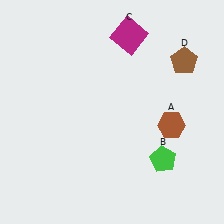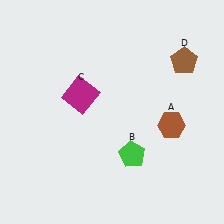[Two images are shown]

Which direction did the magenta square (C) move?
The magenta square (C) moved down.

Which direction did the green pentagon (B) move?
The green pentagon (B) moved left.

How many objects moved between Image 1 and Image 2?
2 objects moved between the two images.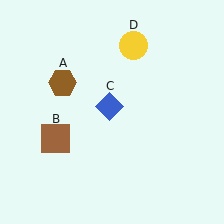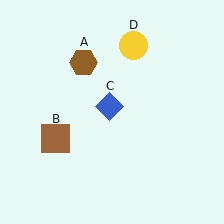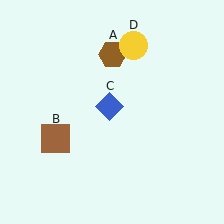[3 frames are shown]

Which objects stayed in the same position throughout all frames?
Brown square (object B) and blue diamond (object C) and yellow circle (object D) remained stationary.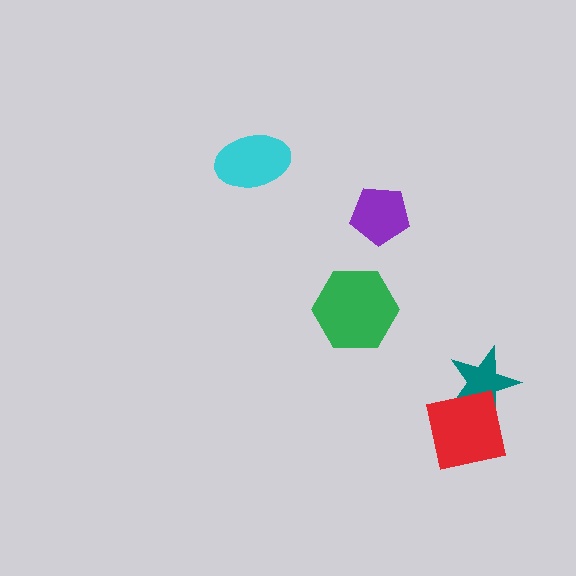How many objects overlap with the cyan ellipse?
0 objects overlap with the cyan ellipse.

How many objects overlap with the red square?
1 object overlaps with the red square.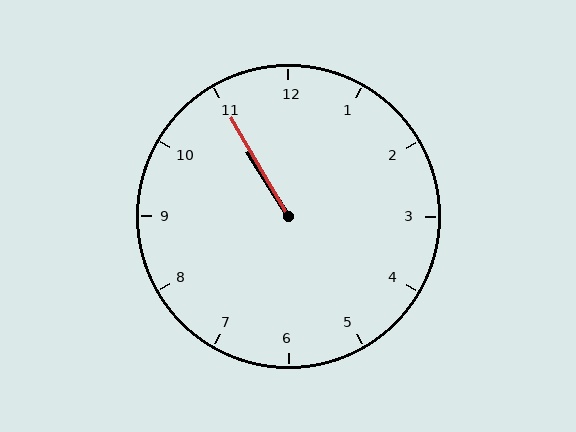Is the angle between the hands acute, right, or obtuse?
It is acute.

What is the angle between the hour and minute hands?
Approximately 2 degrees.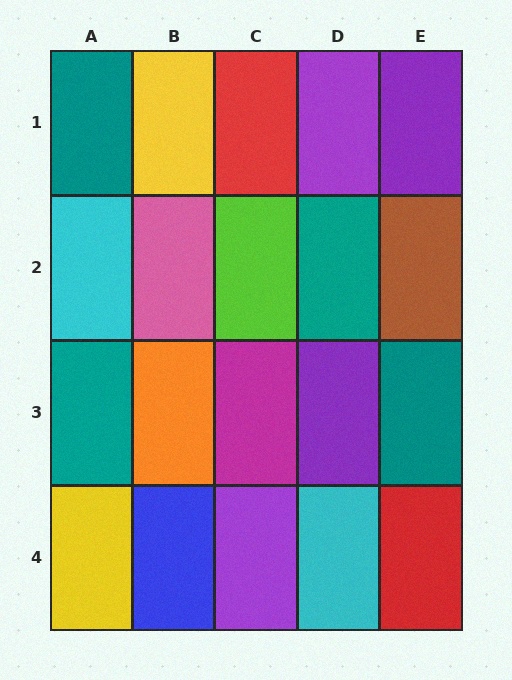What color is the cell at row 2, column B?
Pink.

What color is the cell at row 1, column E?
Purple.